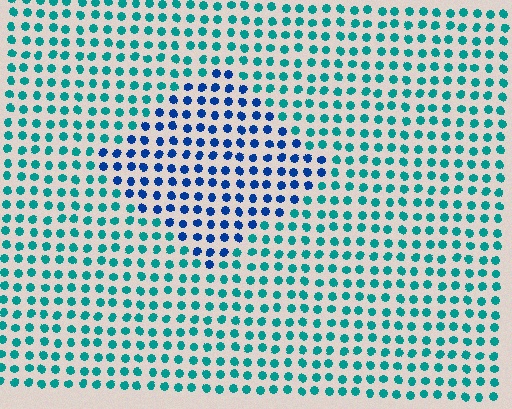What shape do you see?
I see a diamond.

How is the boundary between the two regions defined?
The boundary is defined purely by a slight shift in hue (about 42 degrees). Spacing, size, and orientation are identical on both sides.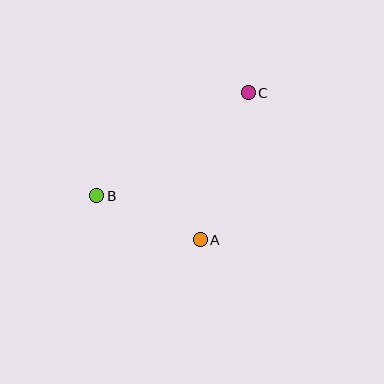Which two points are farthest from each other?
Points B and C are farthest from each other.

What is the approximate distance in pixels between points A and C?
The distance between A and C is approximately 155 pixels.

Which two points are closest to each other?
Points A and B are closest to each other.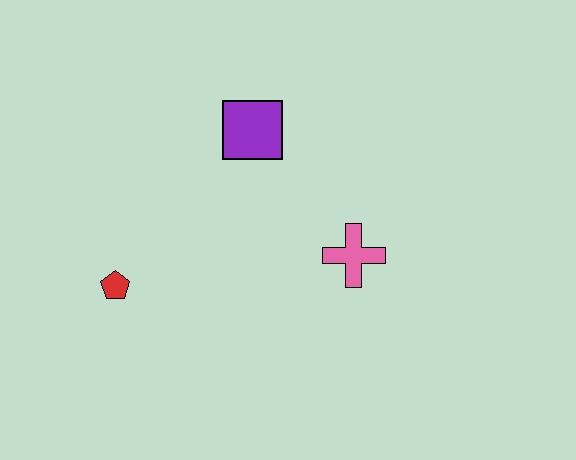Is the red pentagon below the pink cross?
Yes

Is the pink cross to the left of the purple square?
No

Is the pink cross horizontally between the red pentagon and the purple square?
No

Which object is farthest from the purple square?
The red pentagon is farthest from the purple square.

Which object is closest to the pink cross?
The purple square is closest to the pink cross.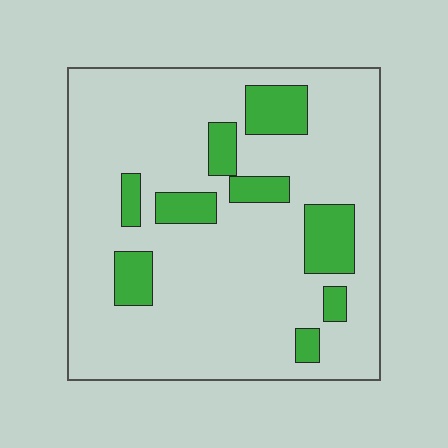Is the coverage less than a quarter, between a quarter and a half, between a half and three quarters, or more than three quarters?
Less than a quarter.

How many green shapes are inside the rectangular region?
9.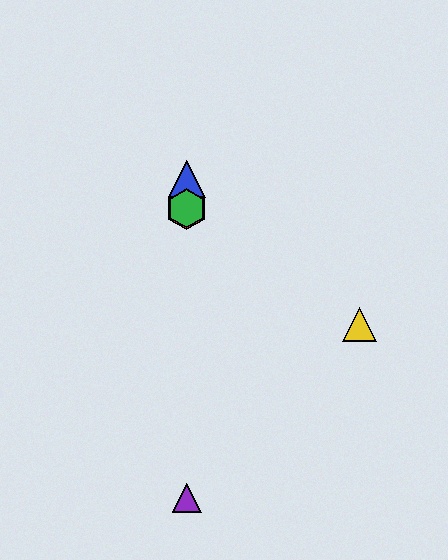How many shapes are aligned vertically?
4 shapes (the red hexagon, the blue triangle, the green hexagon, the purple triangle) are aligned vertically.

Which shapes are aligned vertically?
The red hexagon, the blue triangle, the green hexagon, the purple triangle are aligned vertically.